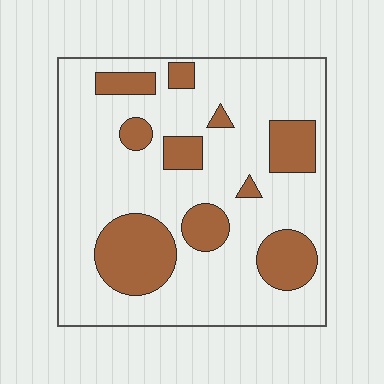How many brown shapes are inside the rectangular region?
10.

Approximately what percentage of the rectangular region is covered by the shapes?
Approximately 25%.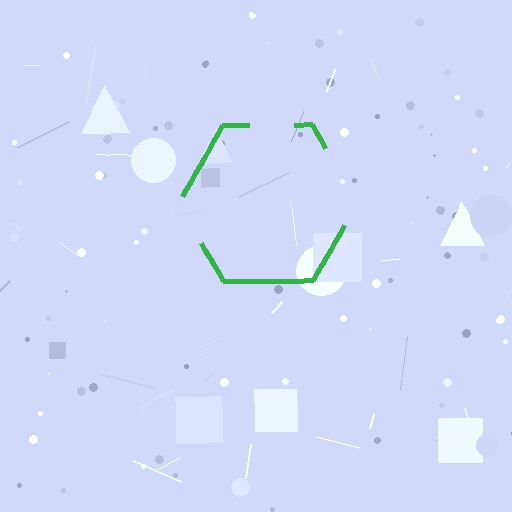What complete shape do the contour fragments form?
The contour fragments form a hexagon.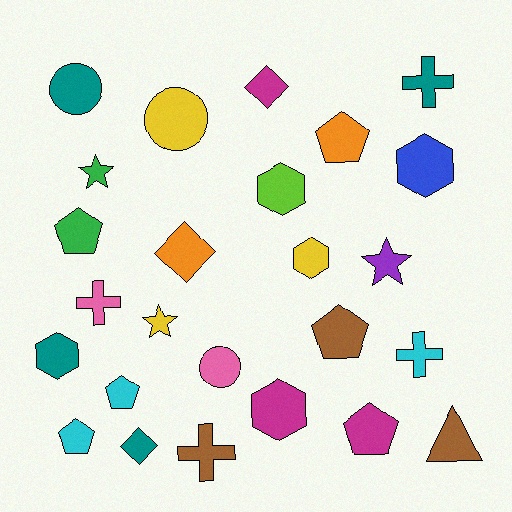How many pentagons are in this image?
There are 6 pentagons.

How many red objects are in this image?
There are no red objects.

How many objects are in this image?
There are 25 objects.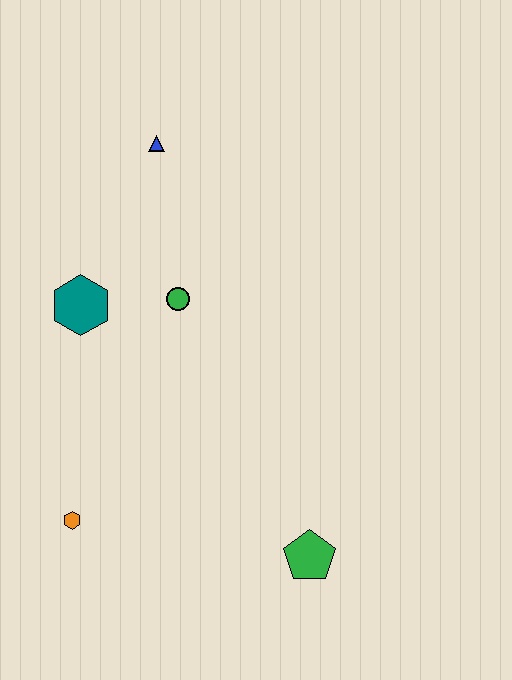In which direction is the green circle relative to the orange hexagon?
The green circle is above the orange hexagon.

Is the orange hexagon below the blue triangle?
Yes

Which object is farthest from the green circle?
The green pentagon is farthest from the green circle.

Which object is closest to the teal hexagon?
The green circle is closest to the teal hexagon.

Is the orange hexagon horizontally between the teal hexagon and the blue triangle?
No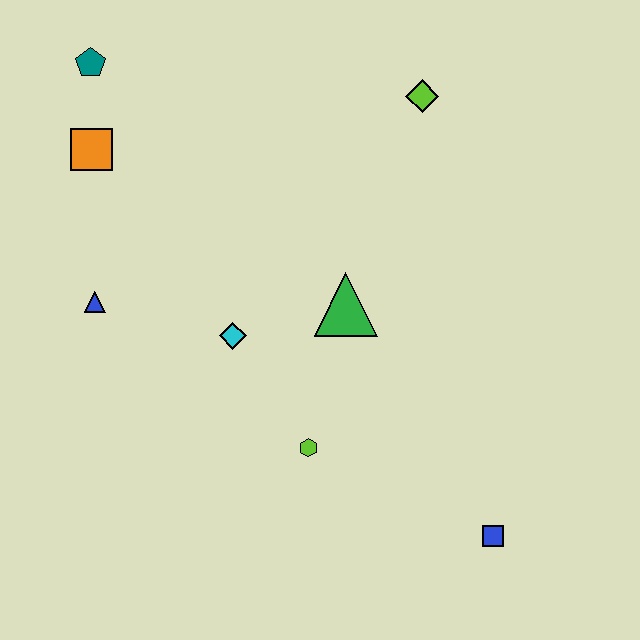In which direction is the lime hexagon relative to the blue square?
The lime hexagon is to the left of the blue square.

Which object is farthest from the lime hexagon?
The teal pentagon is farthest from the lime hexagon.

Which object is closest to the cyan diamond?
The green triangle is closest to the cyan diamond.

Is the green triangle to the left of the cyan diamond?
No